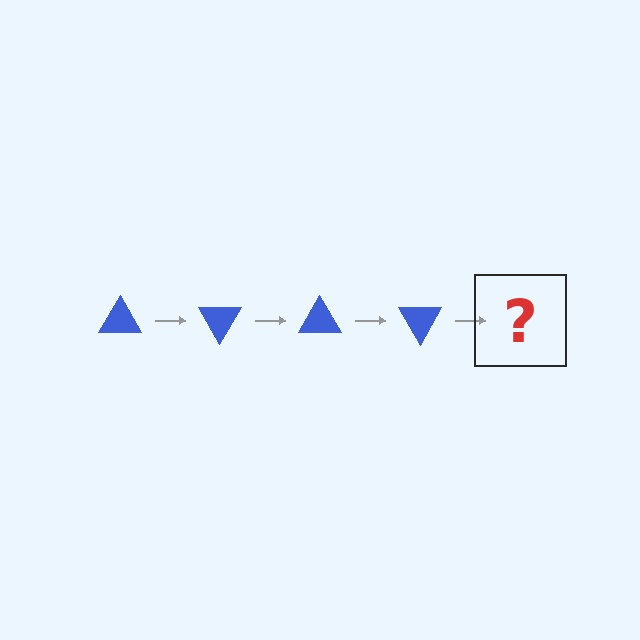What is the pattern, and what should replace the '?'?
The pattern is that the triangle rotates 60 degrees each step. The '?' should be a blue triangle rotated 240 degrees.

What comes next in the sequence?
The next element should be a blue triangle rotated 240 degrees.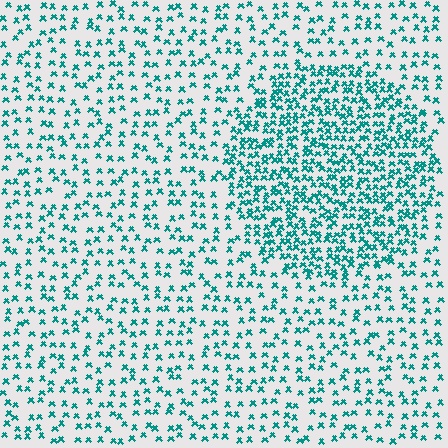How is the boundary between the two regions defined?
The boundary is defined by a change in element density (approximately 2.2x ratio). All elements are the same color, size, and shape.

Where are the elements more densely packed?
The elements are more densely packed inside the circle boundary.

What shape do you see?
I see a circle.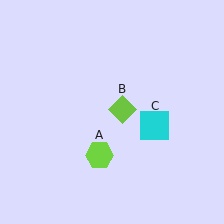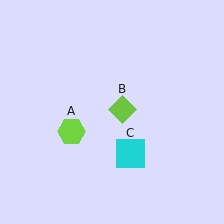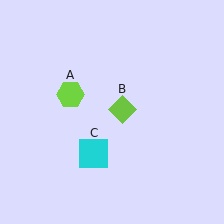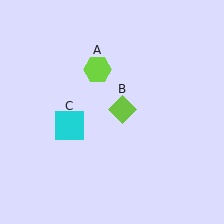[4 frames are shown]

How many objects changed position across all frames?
2 objects changed position: lime hexagon (object A), cyan square (object C).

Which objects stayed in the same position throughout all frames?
Lime diamond (object B) remained stationary.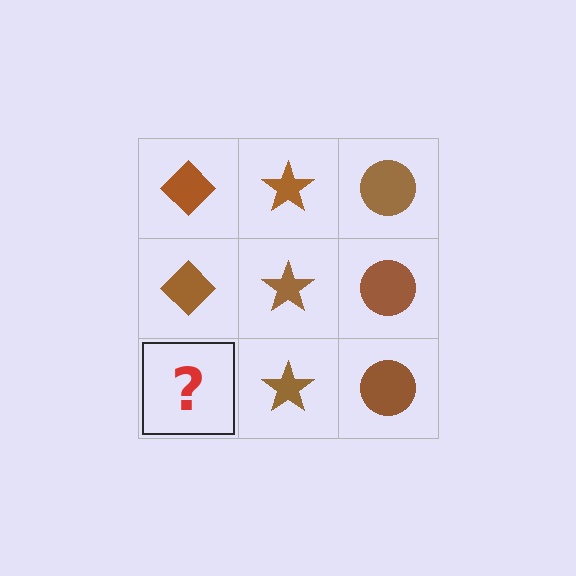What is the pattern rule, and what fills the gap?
The rule is that each column has a consistent shape. The gap should be filled with a brown diamond.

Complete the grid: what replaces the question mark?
The question mark should be replaced with a brown diamond.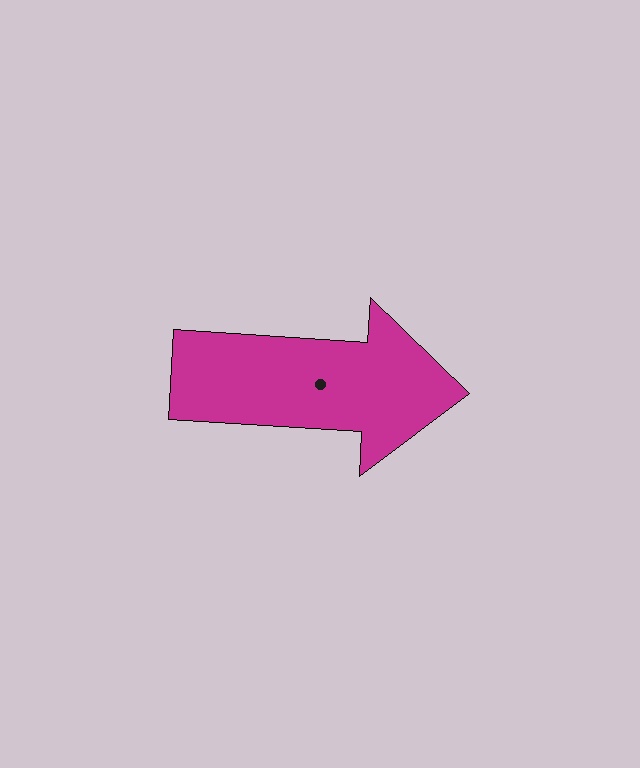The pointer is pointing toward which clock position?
Roughly 3 o'clock.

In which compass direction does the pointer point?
East.